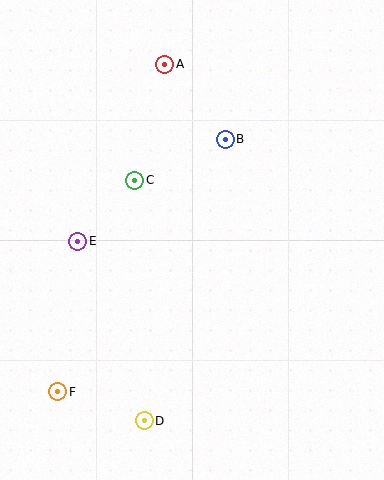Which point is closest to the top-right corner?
Point B is closest to the top-right corner.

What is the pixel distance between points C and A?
The distance between C and A is 120 pixels.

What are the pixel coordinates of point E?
Point E is at (78, 241).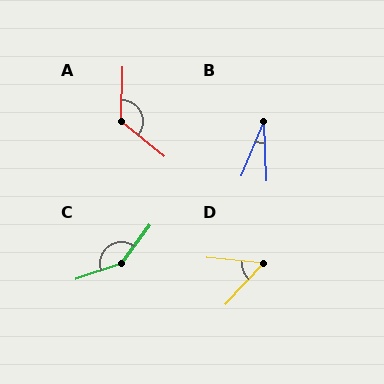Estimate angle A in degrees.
Approximately 128 degrees.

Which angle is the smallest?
B, at approximately 25 degrees.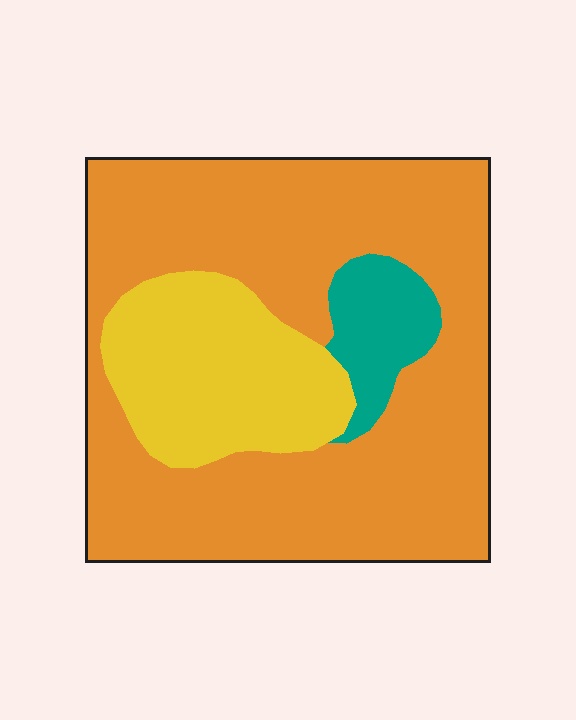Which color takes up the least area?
Teal, at roughly 10%.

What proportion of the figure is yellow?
Yellow covers around 20% of the figure.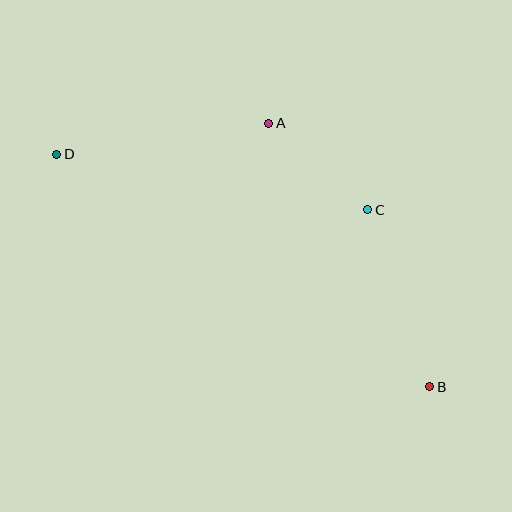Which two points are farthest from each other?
Points B and D are farthest from each other.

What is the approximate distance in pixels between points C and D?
The distance between C and D is approximately 316 pixels.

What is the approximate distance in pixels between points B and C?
The distance between B and C is approximately 188 pixels.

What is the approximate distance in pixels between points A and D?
The distance between A and D is approximately 214 pixels.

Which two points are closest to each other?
Points A and C are closest to each other.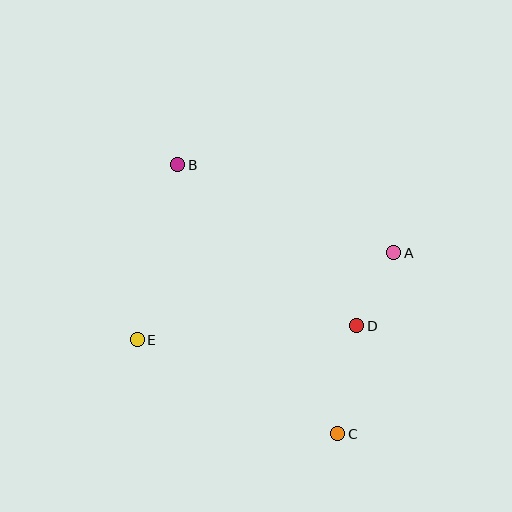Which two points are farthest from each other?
Points B and C are farthest from each other.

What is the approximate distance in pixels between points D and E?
The distance between D and E is approximately 220 pixels.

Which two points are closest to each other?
Points A and D are closest to each other.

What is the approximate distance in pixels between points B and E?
The distance between B and E is approximately 180 pixels.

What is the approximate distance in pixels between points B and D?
The distance between B and D is approximately 241 pixels.